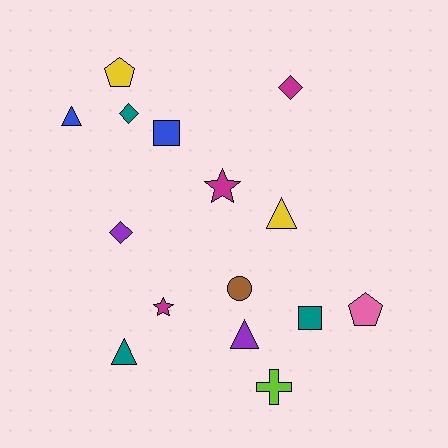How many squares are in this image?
There are 2 squares.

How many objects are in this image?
There are 15 objects.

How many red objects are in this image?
There are no red objects.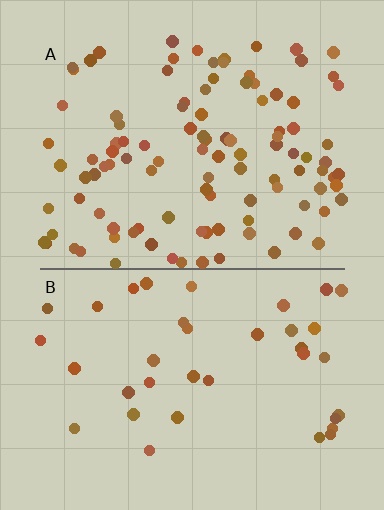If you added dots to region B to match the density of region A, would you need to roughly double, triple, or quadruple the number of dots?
Approximately triple.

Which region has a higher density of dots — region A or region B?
A (the top).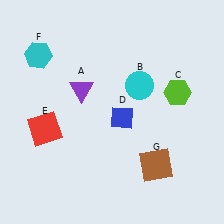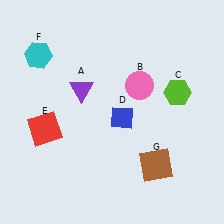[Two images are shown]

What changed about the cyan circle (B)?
In Image 1, B is cyan. In Image 2, it changed to pink.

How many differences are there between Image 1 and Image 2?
There is 1 difference between the two images.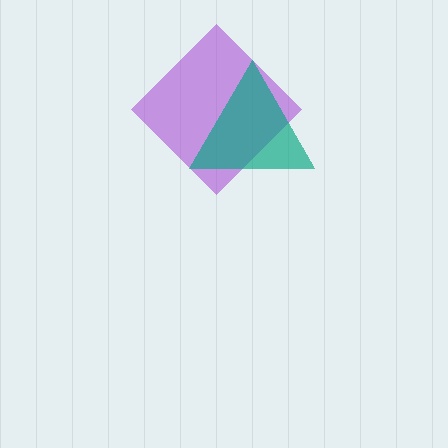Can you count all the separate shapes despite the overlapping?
Yes, there are 2 separate shapes.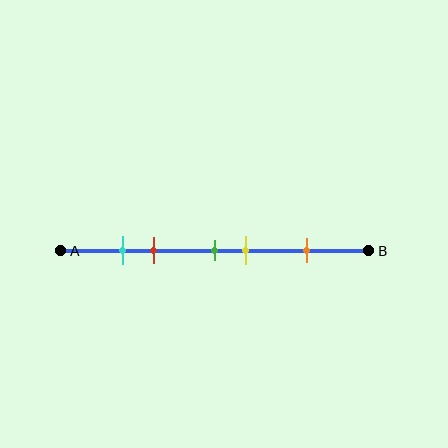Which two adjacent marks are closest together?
The cyan and red marks are the closest adjacent pair.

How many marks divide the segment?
There are 5 marks dividing the segment.